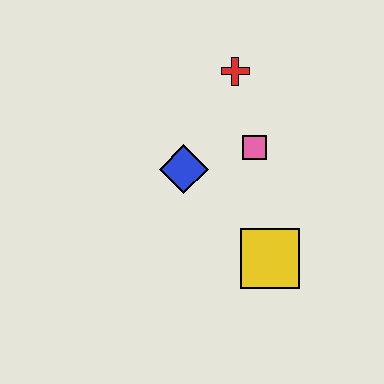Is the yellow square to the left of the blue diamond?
No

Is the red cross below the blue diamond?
No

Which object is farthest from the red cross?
The yellow square is farthest from the red cross.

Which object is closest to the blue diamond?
The pink square is closest to the blue diamond.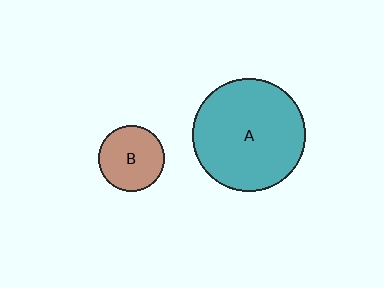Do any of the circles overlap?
No, none of the circles overlap.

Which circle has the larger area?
Circle A (teal).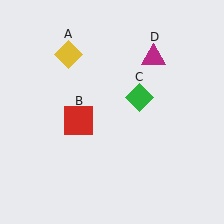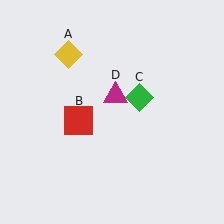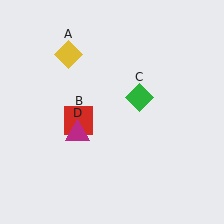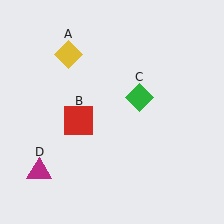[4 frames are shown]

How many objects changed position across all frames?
1 object changed position: magenta triangle (object D).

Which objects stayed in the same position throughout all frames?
Yellow diamond (object A) and red square (object B) and green diamond (object C) remained stationary.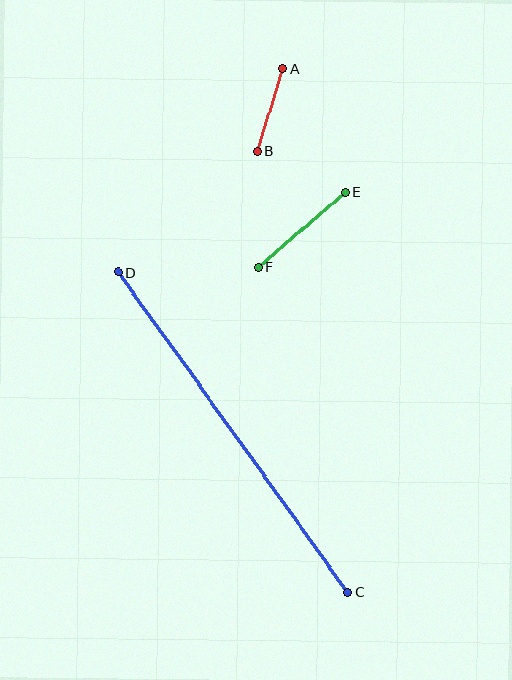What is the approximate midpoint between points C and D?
The midpoint is at approximately (233, 432) pixels.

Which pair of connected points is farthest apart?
Points C and D are farthest apart.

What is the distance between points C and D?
The distance is approximately 394 pixels.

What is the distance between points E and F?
The distance is approximately 115 pixels.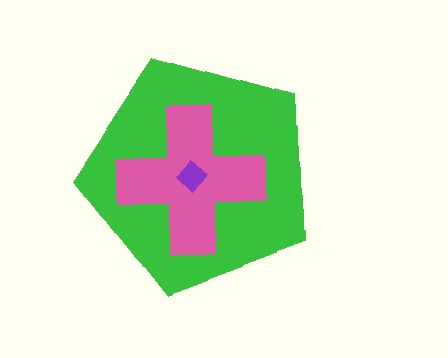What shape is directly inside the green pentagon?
The pink cross.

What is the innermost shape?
The purple diamond.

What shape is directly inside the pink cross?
The purple diamond.